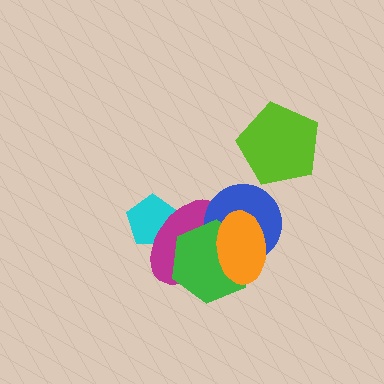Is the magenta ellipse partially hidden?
Yes, it is partially covered by another shape.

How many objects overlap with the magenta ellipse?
4 objects overlap with the magenta ellipse.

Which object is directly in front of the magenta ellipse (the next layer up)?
The blue circle is directly in front of the magenta ellipse.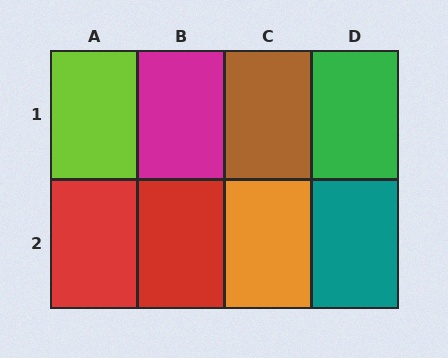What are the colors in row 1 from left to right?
Lime, magenta, brown, green.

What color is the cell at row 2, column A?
Red.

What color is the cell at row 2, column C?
Orange.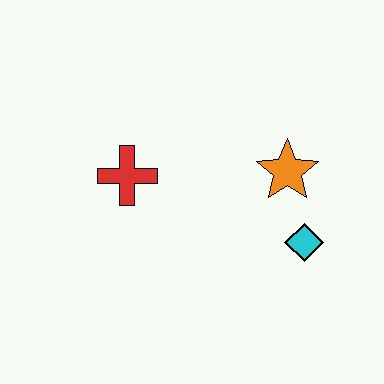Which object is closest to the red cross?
The orange star is closest to the red cross.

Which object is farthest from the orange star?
The red cross is farthest from the orange star.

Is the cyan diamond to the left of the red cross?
No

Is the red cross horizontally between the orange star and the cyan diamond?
No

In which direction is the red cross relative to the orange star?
The red cross is to the left of the orange star.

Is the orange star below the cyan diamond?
No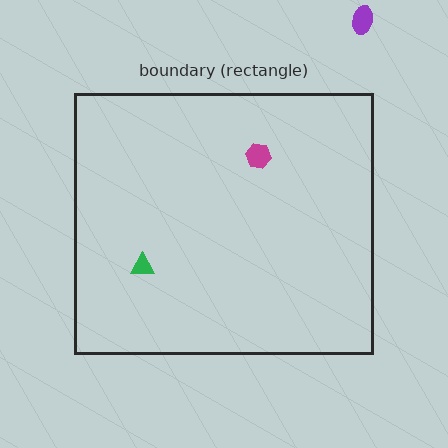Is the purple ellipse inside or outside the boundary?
Outside.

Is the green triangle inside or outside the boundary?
Inside.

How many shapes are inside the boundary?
2 inside, 1 outside.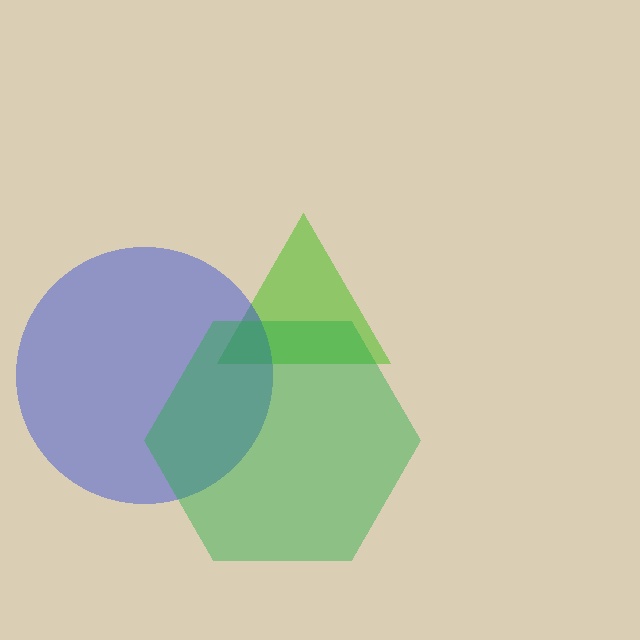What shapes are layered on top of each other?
The layered shapes are: a lime triangle, a blue circle, a green hexagon.